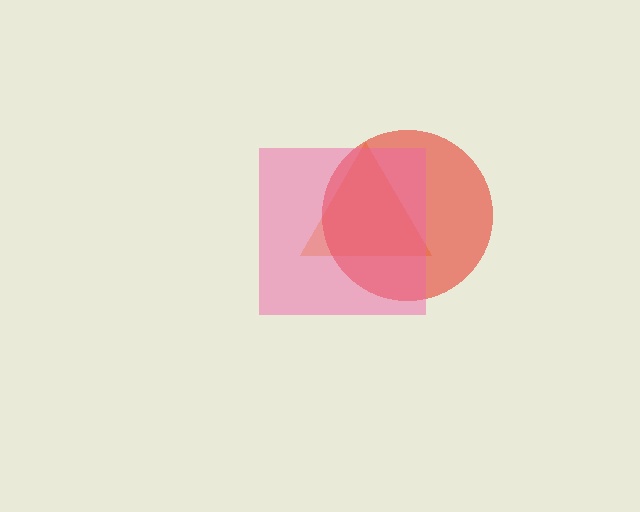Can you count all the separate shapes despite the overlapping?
Yes, there are 3 separate shapes.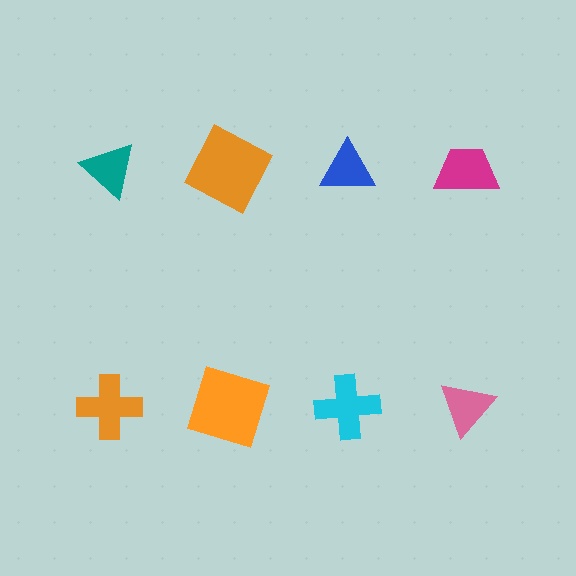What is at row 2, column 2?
An orange square.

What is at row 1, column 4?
A magenta trapezoid.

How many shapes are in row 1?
4 shapes.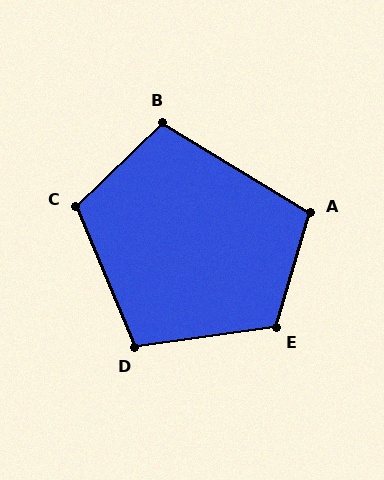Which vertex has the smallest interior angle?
B, at approximately 105 degrees.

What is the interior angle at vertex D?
Approximately 105 degrees (obtuse).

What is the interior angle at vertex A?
Approximately 105 degrees (obtuse).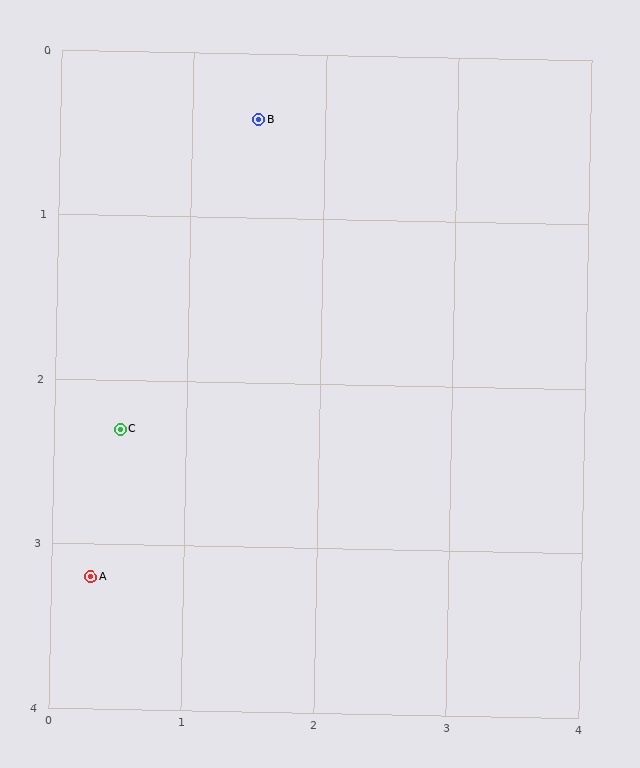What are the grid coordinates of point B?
Point B is at approximately (1.5, 0.4).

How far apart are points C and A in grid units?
Points C and A are about 0.9 grid units apart.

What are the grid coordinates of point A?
Point A is at approximately (0.3, 3.2).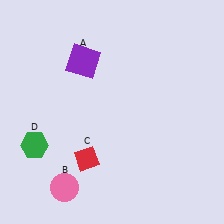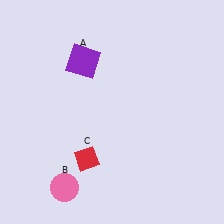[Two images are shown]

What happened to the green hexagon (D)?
The green hexagon (D) was removed in Image 2. It was in the bottom-left area of Image 1.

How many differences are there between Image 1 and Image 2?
There is 1 difference between the two images.